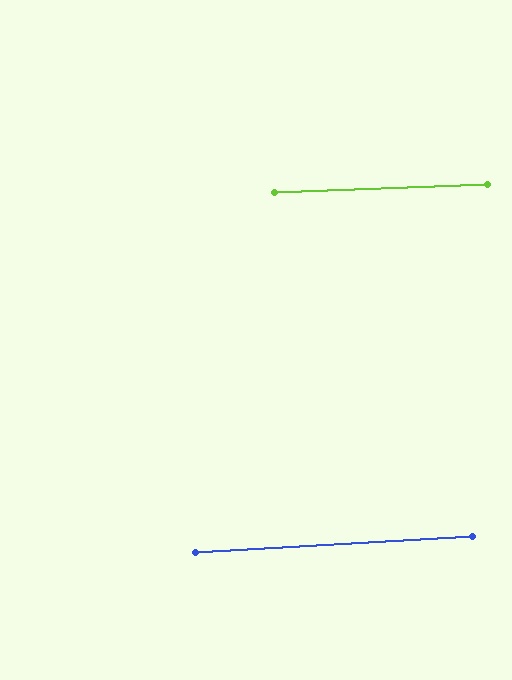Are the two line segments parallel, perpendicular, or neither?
Parallel — their directions differ by only 1.0°.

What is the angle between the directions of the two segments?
Approximately 1 degree.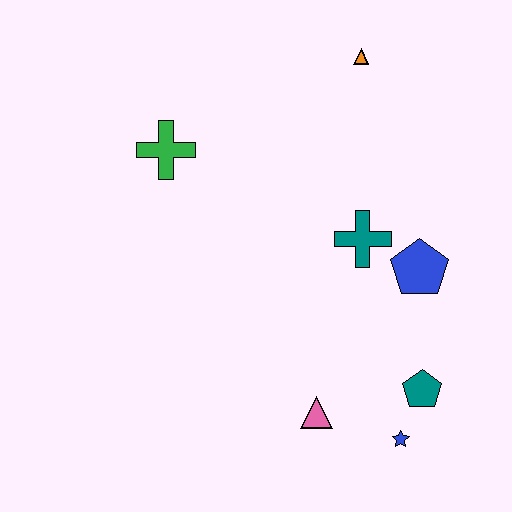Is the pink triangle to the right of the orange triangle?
No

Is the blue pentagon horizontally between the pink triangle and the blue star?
No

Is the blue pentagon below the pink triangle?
No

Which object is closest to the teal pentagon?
The blue star is closest to the teal pentagon.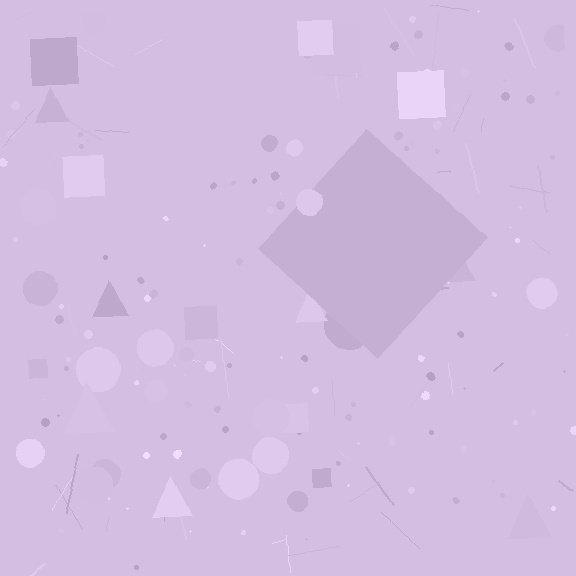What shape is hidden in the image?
A diamond is hidden in the image.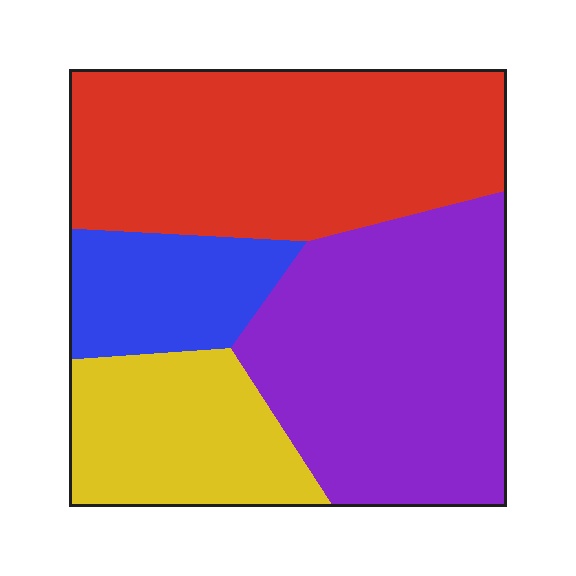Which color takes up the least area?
Blue, at roughly 10%.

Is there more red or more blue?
Red.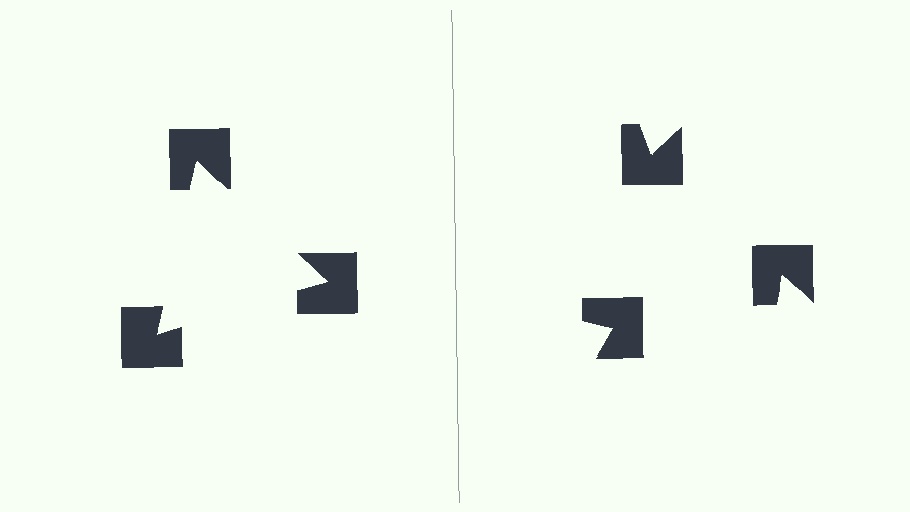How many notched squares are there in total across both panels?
6 — 3 on each side.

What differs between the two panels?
The notched squares are positioned identically on both sides; only the wedge orientations differ. On the left they align to a triangle; on the right they are misaligned.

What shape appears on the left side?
An illusory triangle.